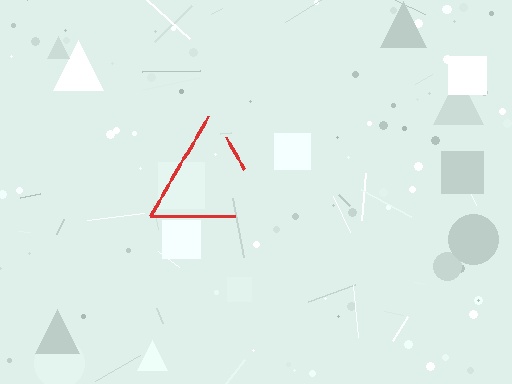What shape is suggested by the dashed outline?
The dashed outline suggests a triangle.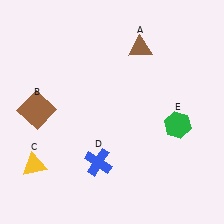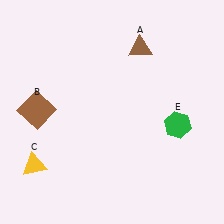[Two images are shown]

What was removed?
The blue cross (D) was removed in Image 2.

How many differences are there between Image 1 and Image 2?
There is 1 difference between the two images.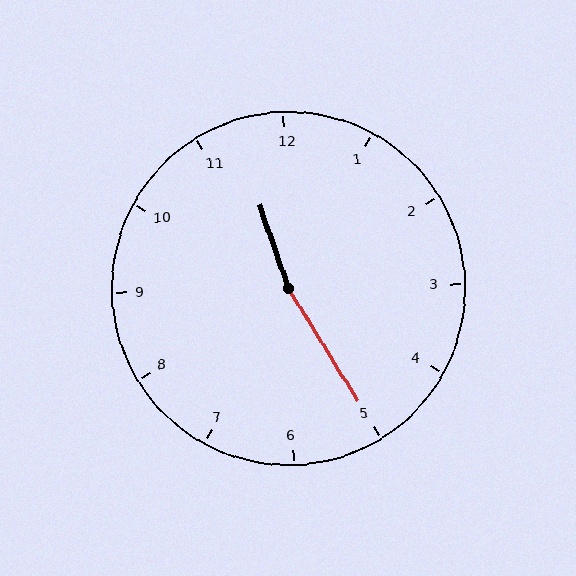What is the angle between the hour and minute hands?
Approximately 168 degrees.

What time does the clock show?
11:25.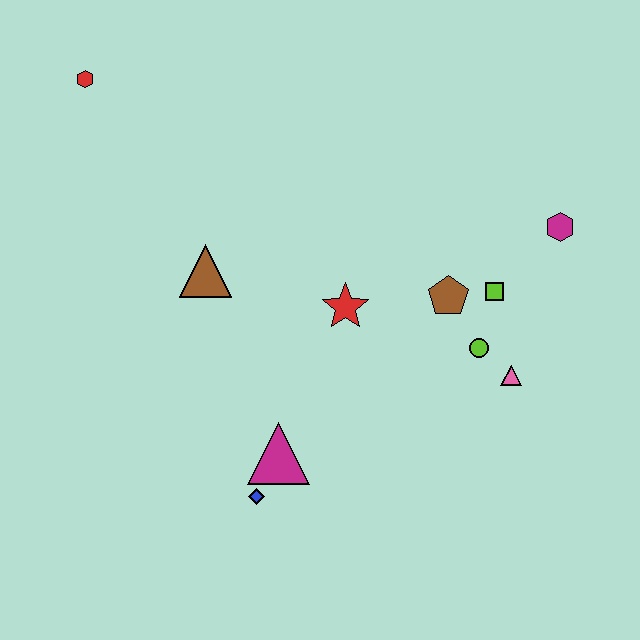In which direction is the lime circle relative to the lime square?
The lime circle is below the lime square.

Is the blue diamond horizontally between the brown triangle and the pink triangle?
Yes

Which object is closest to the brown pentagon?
The lime square is closest to the brown pentagon.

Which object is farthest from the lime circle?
The red hexagon is farthest from the lime circle.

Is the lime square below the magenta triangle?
No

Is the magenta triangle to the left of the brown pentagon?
Yes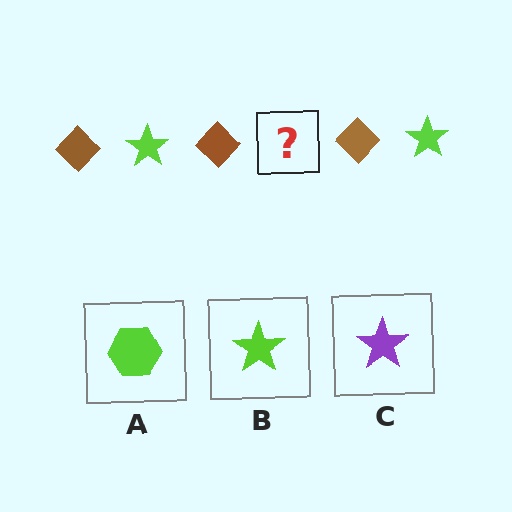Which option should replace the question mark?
Option B.